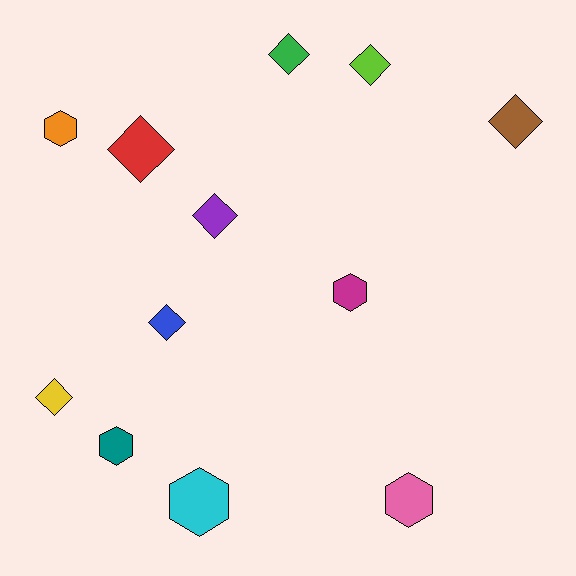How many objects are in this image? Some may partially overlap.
There are 12 objects.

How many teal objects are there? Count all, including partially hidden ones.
There is 1 teal object.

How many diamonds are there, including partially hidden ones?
There are 7 diamonds.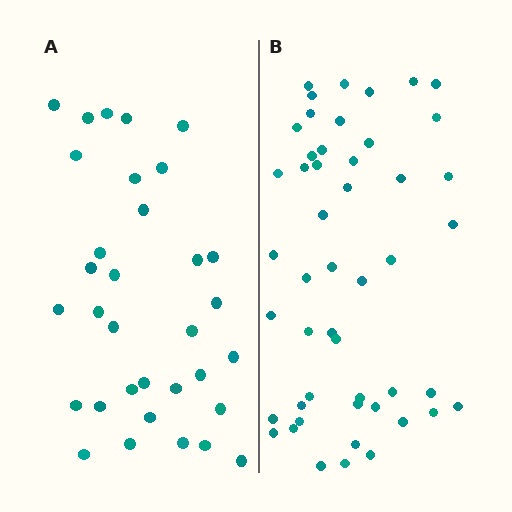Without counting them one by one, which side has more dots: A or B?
Region B (the right region) has more dots.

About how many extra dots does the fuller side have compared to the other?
Region B has approximately 15 more dots than region A.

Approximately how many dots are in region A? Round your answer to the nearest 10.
About 30 dots. (The exact count is 33, which rounds to 30.)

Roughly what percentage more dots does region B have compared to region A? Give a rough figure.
About 50% more.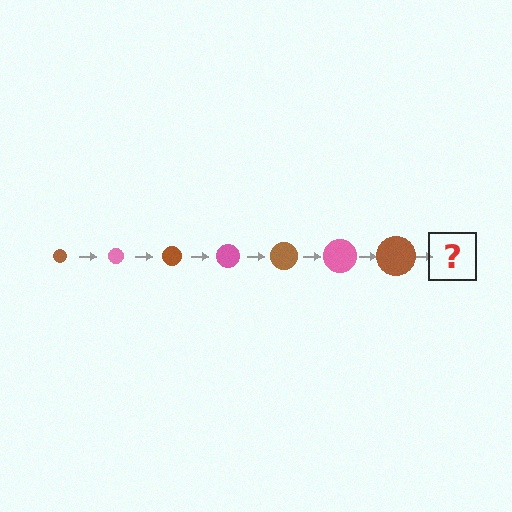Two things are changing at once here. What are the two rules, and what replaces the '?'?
The two rules are that the circle grows larger each step and the color cycles through brown and pink. The '?' should be a pink circle, larger than the previous one.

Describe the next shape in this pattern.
It should be a pink circle, larger than the previous one.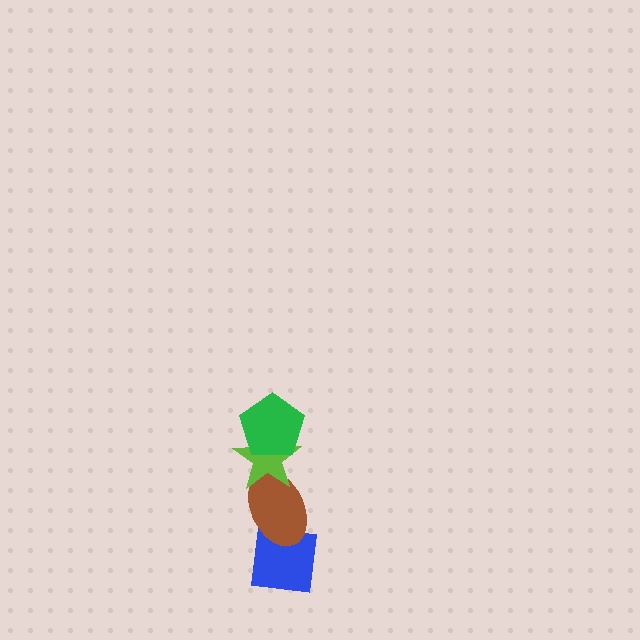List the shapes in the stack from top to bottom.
From top to bottom: the green pentagon, the lime star, the brown ellipse, the blue square.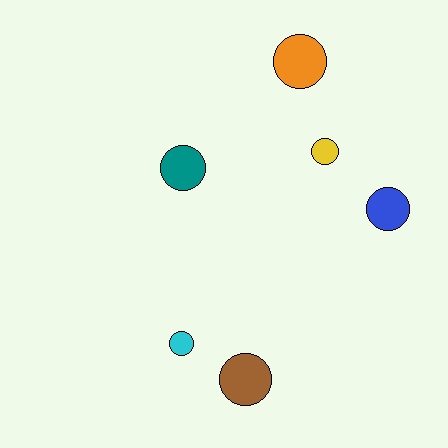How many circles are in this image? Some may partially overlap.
There are 6 circles.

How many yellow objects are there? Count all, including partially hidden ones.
There is 1 yellow object.